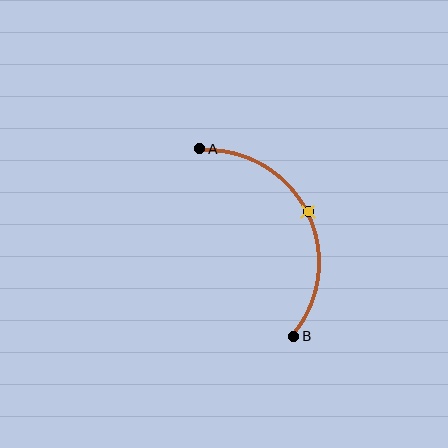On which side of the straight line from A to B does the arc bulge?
The arc bulges to the right of the straight line connecting A and B.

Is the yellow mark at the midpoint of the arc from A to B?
Yes. The yellow mark lies on the arc at equal arc-length from both A and B — it is the arc midpoint.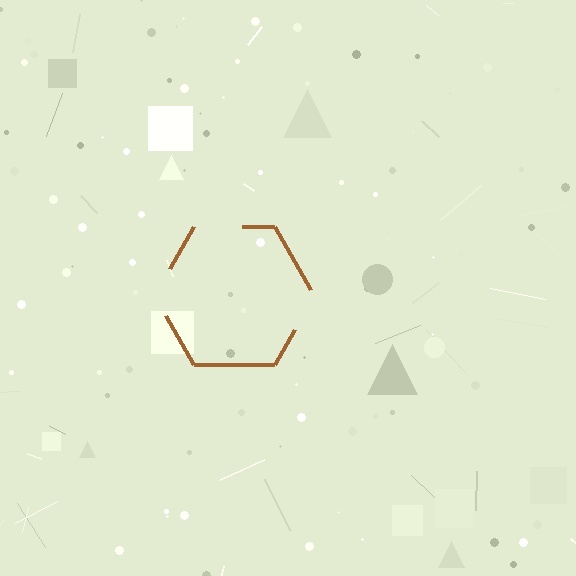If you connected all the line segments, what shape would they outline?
They would outline a hexagon.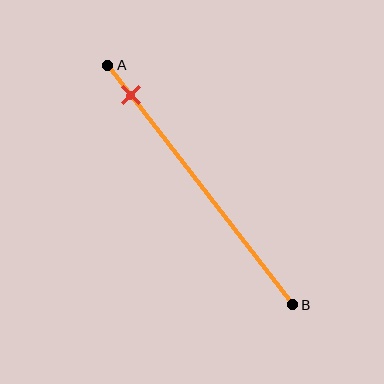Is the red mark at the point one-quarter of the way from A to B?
No, the mark is at about 10% from A, not at the 25% one-quarter point.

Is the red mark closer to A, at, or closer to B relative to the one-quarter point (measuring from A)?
The red mark is closer to point A than the one-quarter point of segment AB.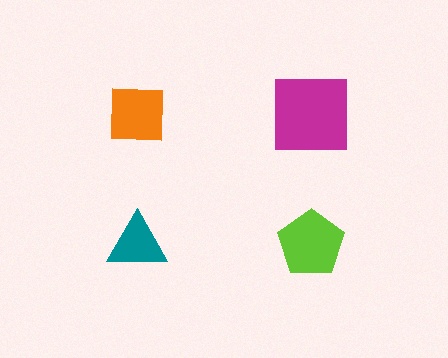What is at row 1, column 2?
A magenta square.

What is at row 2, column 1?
A teal triangle.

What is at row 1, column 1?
An orange square.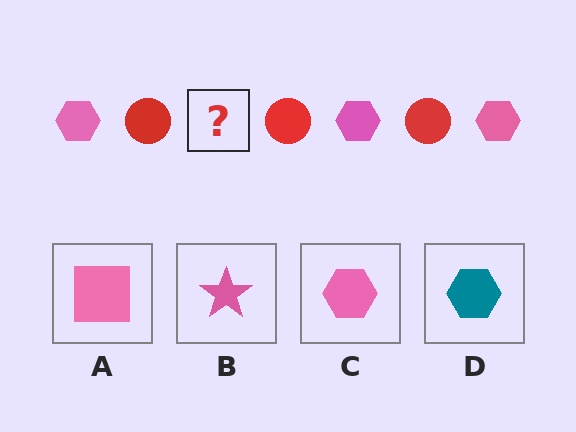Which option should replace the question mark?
Option C.